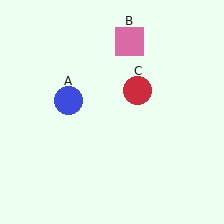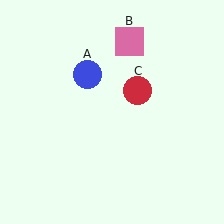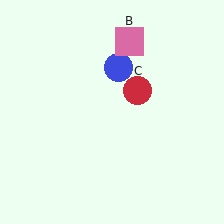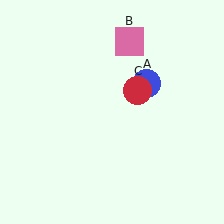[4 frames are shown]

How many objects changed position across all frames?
1 object changed position: blue circle (object A).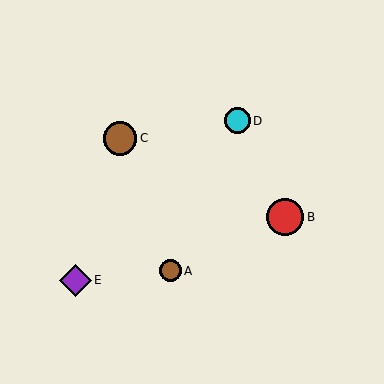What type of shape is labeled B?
Shape B is a red circle.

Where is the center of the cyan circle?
The center of the cyan circle is at (237, 121).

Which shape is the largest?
The red circle (labeled B) is the largest.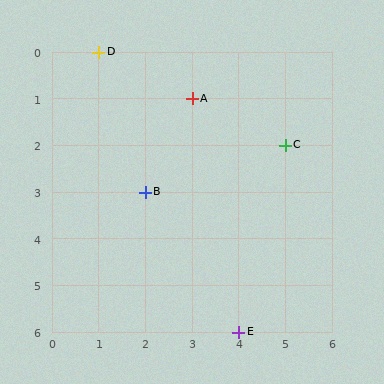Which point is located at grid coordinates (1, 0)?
Point D is at (1, 0).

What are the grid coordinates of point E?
Point E is at grid coordinates (4, 6).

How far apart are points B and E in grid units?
Points B and E are 2 columns and 3 rows apart (about 3.6 grid units diagonally).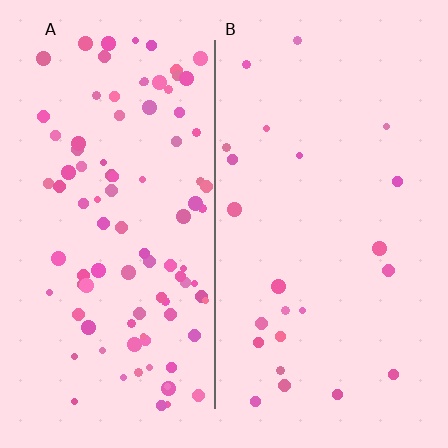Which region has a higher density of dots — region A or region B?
A (the left).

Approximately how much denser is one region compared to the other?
Approximately 4.2× — region A over region B.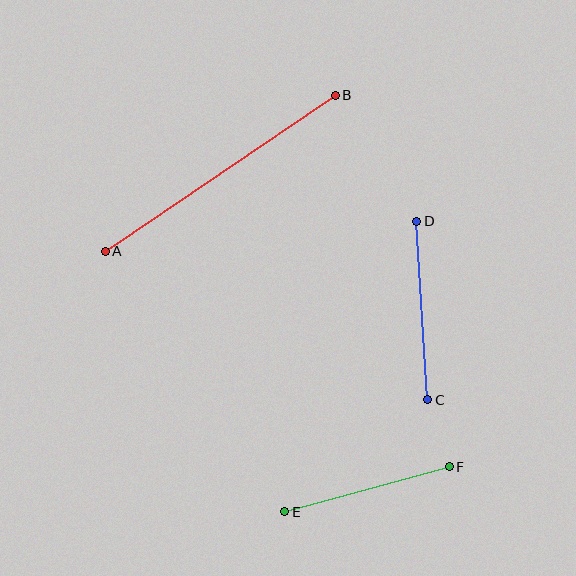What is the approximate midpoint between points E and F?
The midpoint is at approximately (367, 489) pixels.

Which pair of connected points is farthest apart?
Points A and B are farthest apart.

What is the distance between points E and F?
The distance is approximately 170 pixels.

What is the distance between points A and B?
The distance is approximately 278 pixels.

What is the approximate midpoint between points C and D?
The midpoint is at approximately (422, 311) pixels.